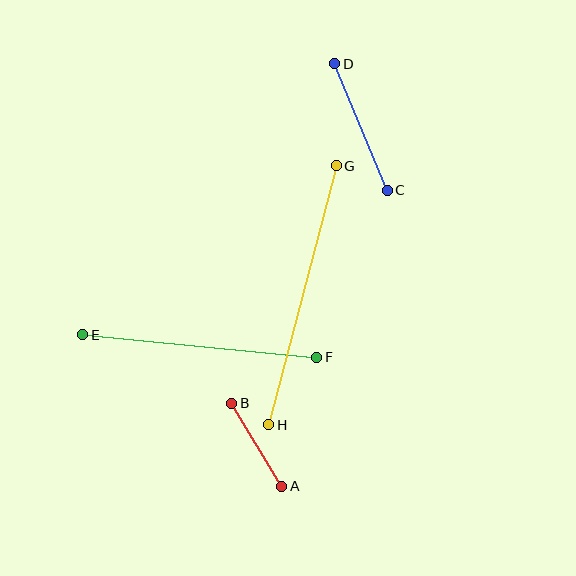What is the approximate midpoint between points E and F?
The midpoint is at approximately (200, 346) pixels.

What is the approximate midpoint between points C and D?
The midpoint is at approximately (361, 127) pixels.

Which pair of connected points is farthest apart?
Points G and H are farthest apart.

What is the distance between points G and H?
The distance is approximately 268 pixels.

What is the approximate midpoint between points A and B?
The midpoint is at approximately (257, 445) pixels.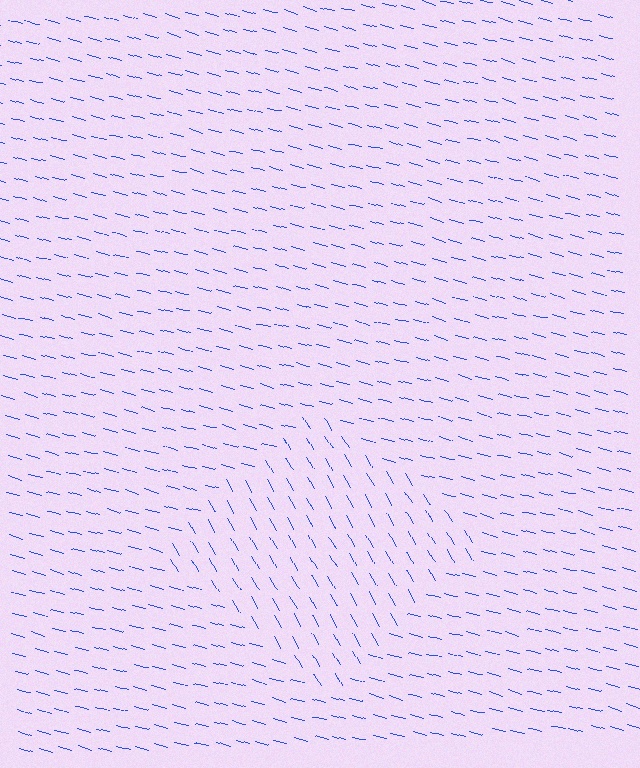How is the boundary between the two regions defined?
The boundary is defined purely by a change in line orientation (approximately 45 degrees difference). All lines are the same color and thickness.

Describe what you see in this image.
The image is filled with small blue line segments. A diamond region in the image has lines oriented differently from the surrounding lines, creating a visible texture boundary.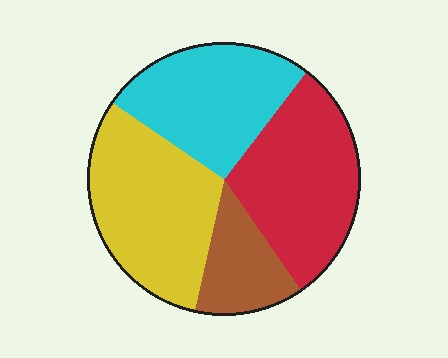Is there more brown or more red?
Red.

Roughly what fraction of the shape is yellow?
Yellow takes up between a quarter and a half of the shape.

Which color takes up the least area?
Brown, at roughly 15%.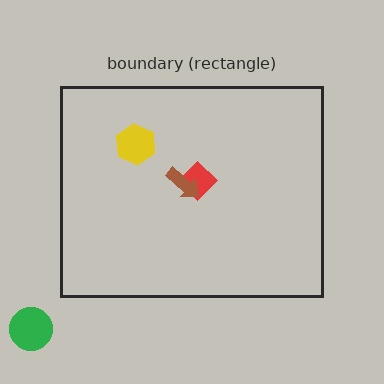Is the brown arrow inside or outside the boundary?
Inside.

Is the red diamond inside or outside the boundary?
Inside.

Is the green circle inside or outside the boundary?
Outside.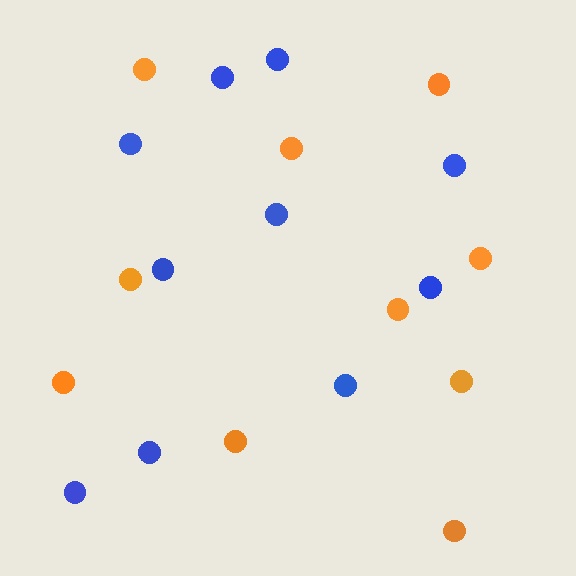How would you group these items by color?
There are 2 groups: one group of blue circles (10) and one group of orange circles (10).